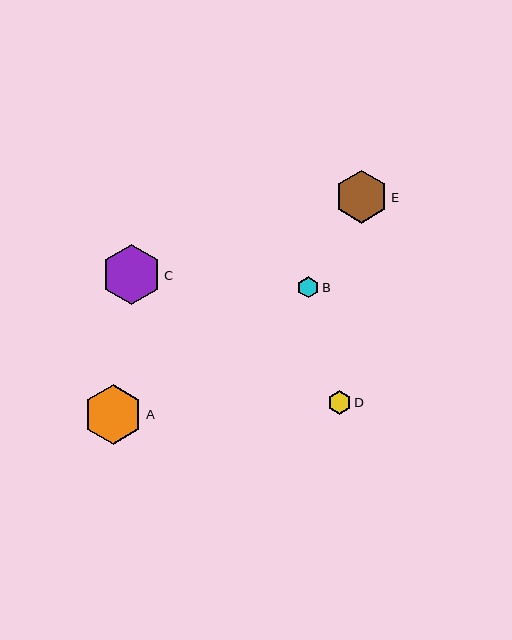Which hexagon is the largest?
Hexagon C is the largest with a size of approximately 60 pixels.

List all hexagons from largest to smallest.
From largest to smallest: C, A, E, D, B.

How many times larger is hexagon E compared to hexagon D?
Hexagon E is approximately 2.2 times the size of hexagon D.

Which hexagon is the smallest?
Hexagon B is the smallest with a size of approximately 21 pixels.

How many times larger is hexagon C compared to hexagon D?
Hexagon C is approximately 2.5 times the size of hexagon D.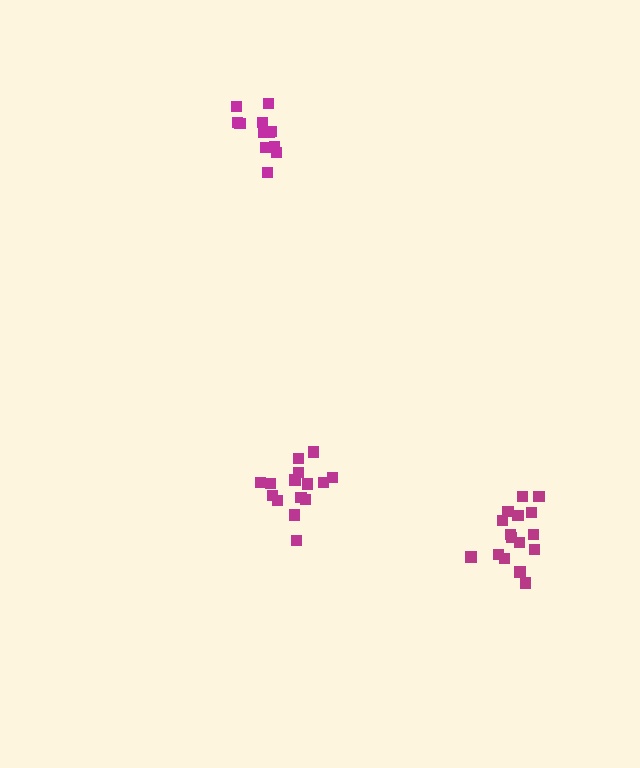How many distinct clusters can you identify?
There are 3 distinct clusters.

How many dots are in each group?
Group 1: 15 dots, Group 2: 12 dots, Group 3: 16 dots (43 total).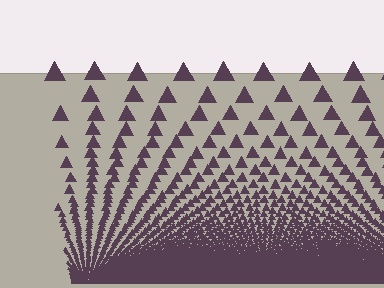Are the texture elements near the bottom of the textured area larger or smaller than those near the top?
Smaller. The gradient is inverted — elements near the bottom are smaller and denser.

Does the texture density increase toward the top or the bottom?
Density increases toward the bottom.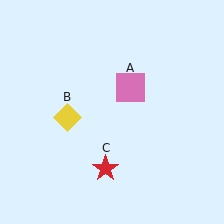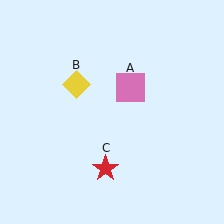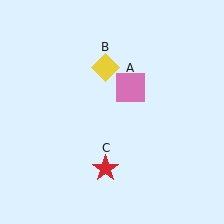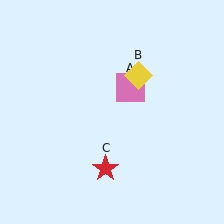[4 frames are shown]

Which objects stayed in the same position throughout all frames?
Pink square (object A) and red star (object C) remained stationary.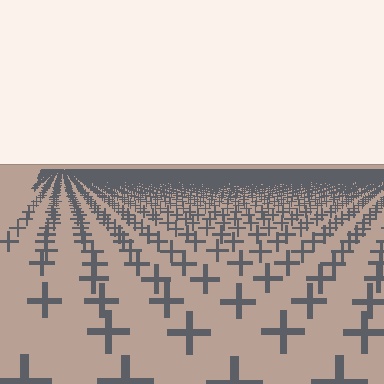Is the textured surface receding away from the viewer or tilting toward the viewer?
The surface is receding away from the viewer. Texture elements get smaller and denser toward the top.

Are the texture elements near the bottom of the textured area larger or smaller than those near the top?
Larger. Near the bottom, elements are closer to the viewer and appear at a bigger on-screen size.